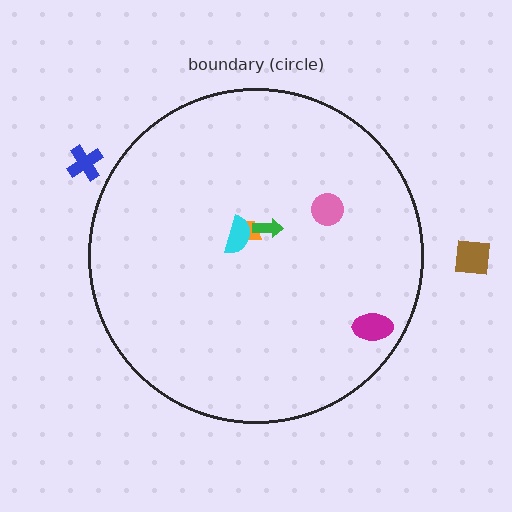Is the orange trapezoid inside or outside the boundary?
Inside.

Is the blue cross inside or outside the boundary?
Outside.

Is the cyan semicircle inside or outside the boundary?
Inside.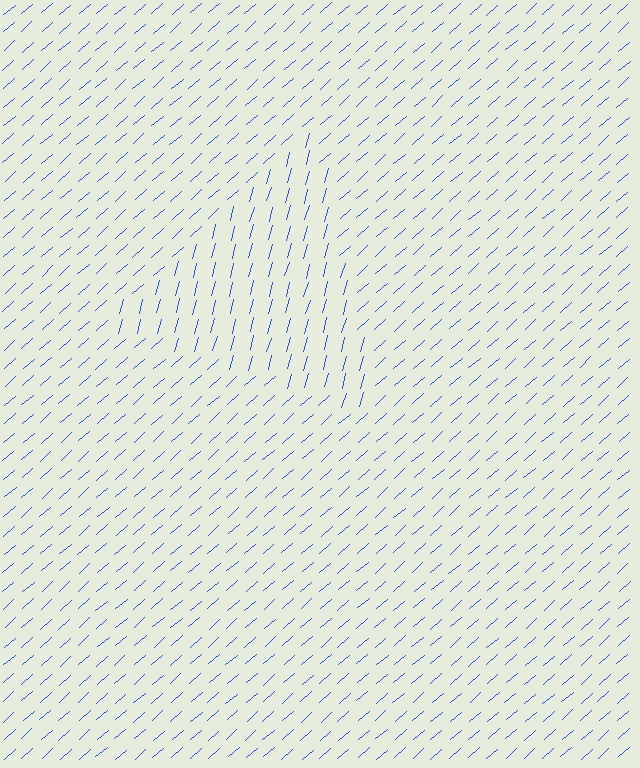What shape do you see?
I see a triangle.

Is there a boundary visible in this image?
Yes, there is a texture boundary formed by a change in line orientation.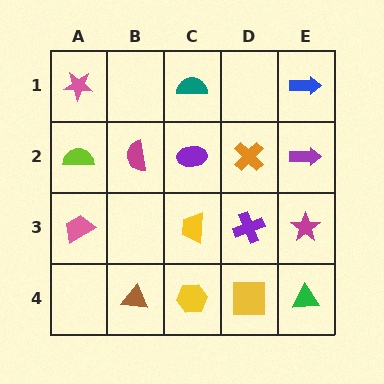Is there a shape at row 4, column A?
No, that cell is empty.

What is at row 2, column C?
A purple ellipse.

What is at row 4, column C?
A yellow hexagon.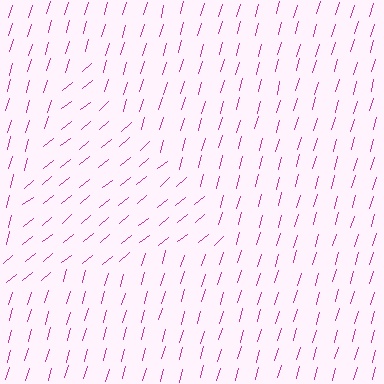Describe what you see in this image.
The image is filled with small magenta line segments. A triangle region in the image has lines oriented differently from the surrounding lines, creating a visible texture boundary.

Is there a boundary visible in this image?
Yes, there is a texture boundary formed by a change in line orientation.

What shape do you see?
I see a triangle.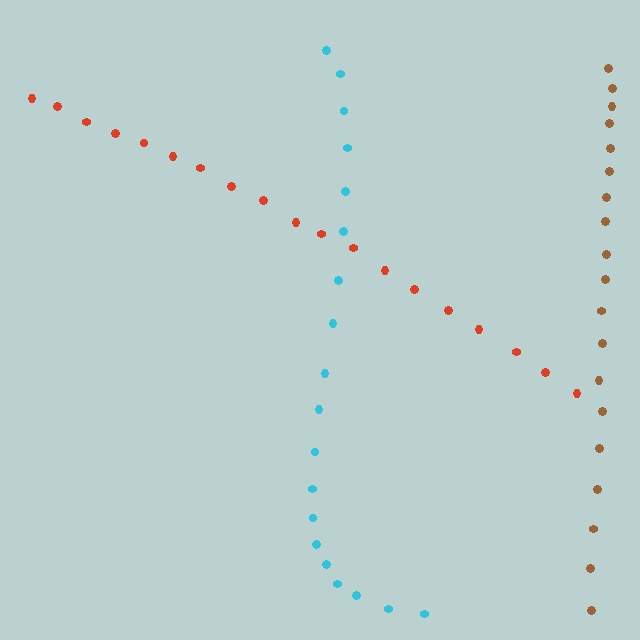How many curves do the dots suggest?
There are 3 distinct paths.